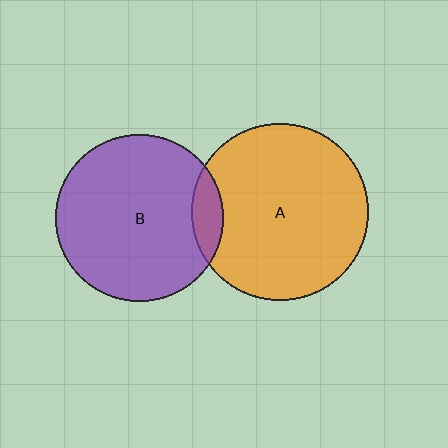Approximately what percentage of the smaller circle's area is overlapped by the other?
Approximately 10%.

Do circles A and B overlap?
Yes.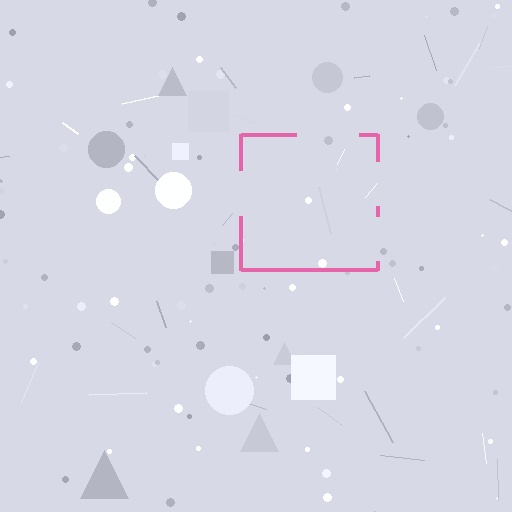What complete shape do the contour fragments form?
The contour fragments form a square.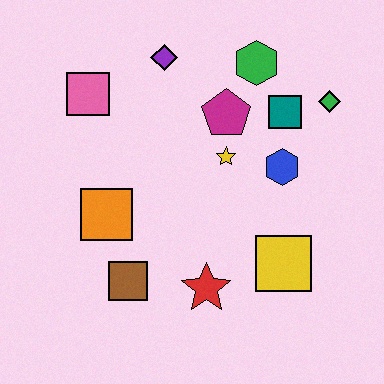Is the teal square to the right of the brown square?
Yes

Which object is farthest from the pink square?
The yellow square is farthest from the pink square.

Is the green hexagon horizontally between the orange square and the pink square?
No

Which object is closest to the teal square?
The green diamond is closest to the teal square.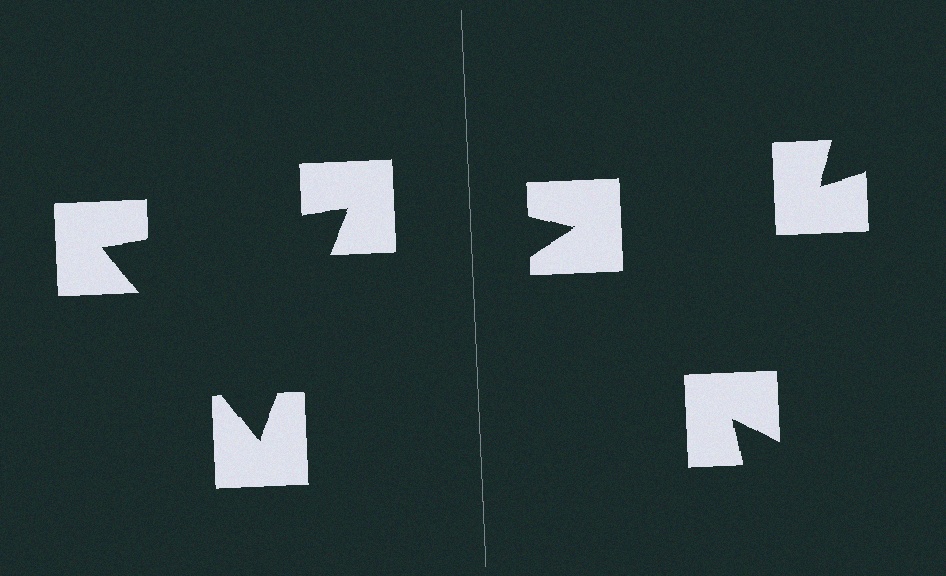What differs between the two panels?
The notched squares are positioned identically on both sides; only the wedge orientations differ. On the left they align to a triangle; on the right they are misaligned.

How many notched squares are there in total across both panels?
6 — 3 on each side.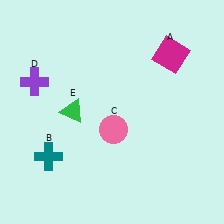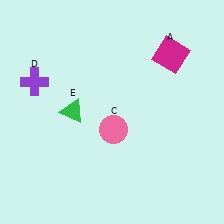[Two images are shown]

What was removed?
The teal cross (B) was removed in Image 2.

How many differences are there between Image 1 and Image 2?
There is 1 difference between the two images.